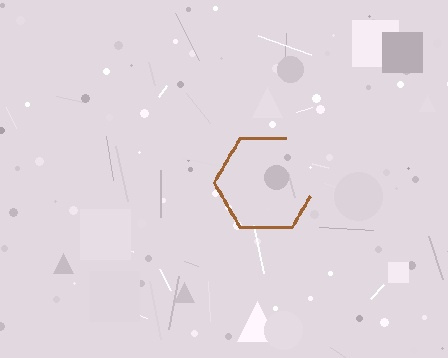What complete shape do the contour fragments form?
The contour fragments form a hexagon.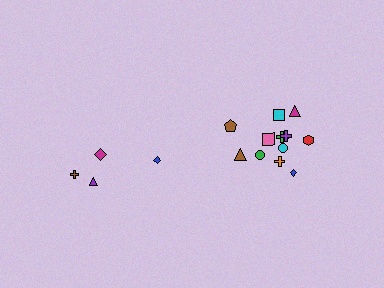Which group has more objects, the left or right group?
The right group.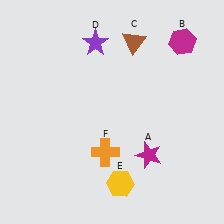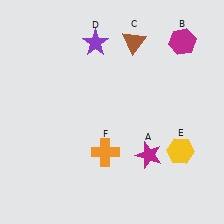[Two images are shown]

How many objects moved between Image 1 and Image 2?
1 object moved between the two images.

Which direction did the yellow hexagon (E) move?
The yellow hexagon (E) moved right.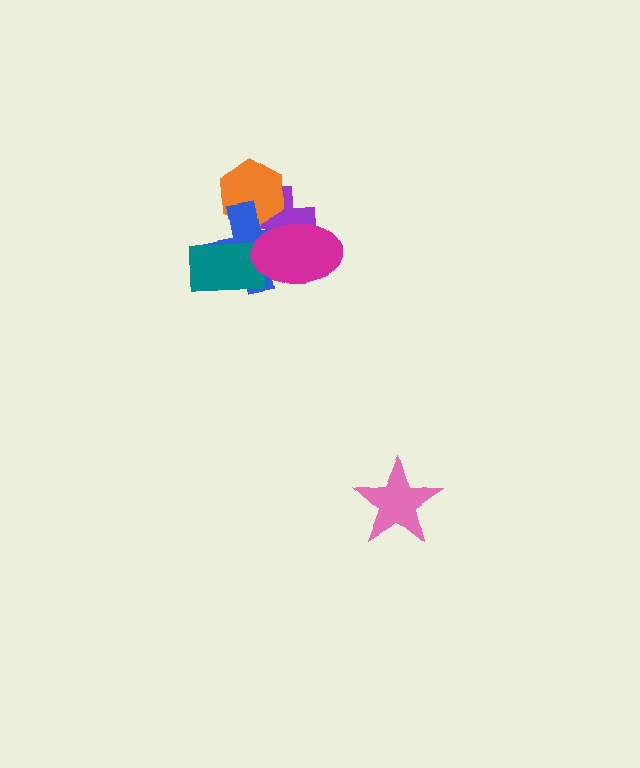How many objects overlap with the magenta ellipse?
3 objects overlap with the magenta ellipse.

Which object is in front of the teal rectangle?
The magenta ellipse is in front of the teal rectangle.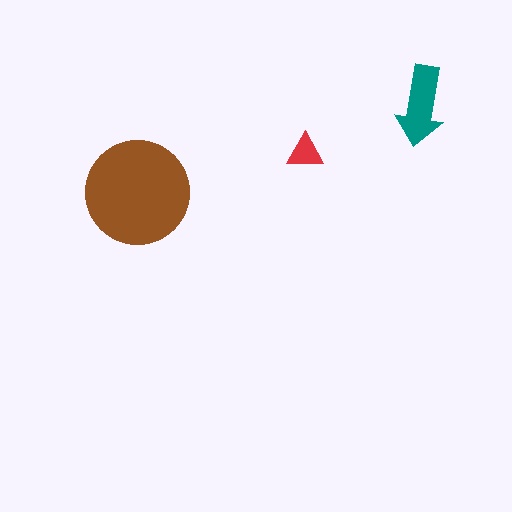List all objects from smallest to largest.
The red triangle, the teal arrow, the brown circle.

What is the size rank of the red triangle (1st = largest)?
3rd.